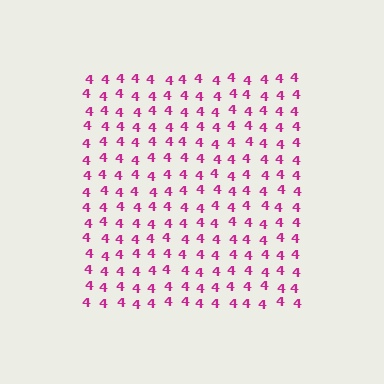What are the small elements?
The small elements are digit 4's.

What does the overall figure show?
The overall figure shows a square.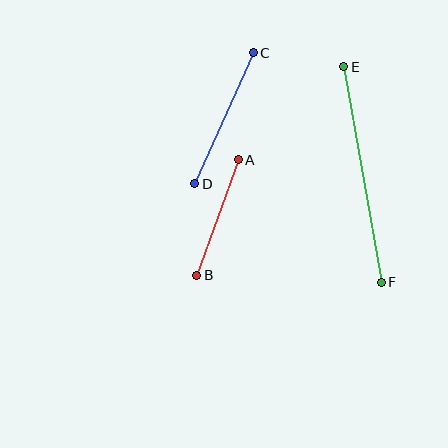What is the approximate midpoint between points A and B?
The midpoint is at approximately (217, 218) pixels.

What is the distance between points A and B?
The distance is approximately 123 pixels.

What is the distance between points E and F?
The distance is approximately 219 pixels.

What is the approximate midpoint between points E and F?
The midpoint is at approximately (363, 175) pixels.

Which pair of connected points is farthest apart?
Points E and F are farthest apart.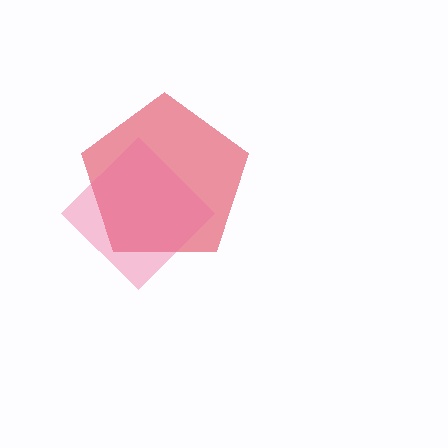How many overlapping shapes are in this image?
There are 2 overlapping shapes in the image.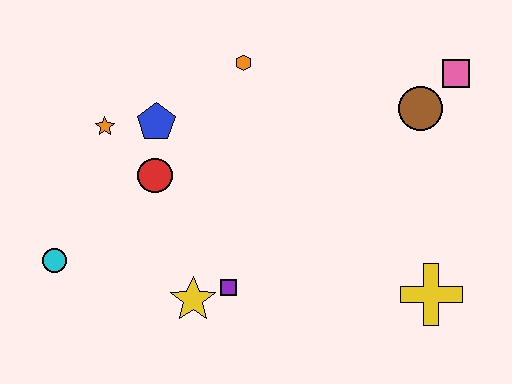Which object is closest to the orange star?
The blue pentagon is closest to the orange star.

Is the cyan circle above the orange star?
No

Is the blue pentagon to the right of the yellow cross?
No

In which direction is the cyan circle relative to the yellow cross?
The cyan circle is to the left of the yellow cross.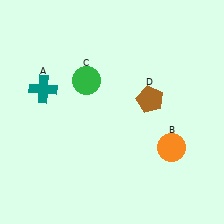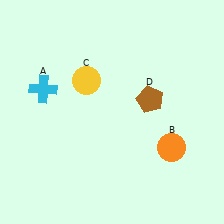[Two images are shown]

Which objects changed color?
A changed from teal to cyan. C changed from green to yellow.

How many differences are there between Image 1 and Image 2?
There are 2 differences between the two images.